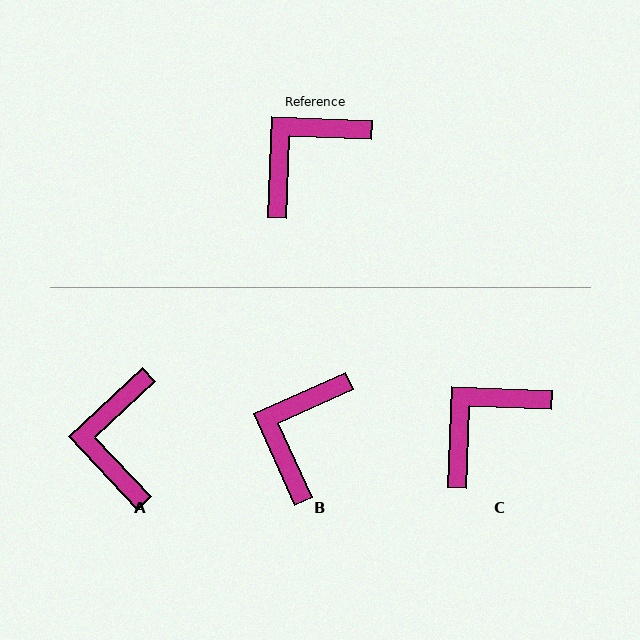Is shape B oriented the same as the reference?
No, it is off by about 26 degrees.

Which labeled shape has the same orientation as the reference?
C.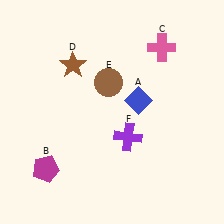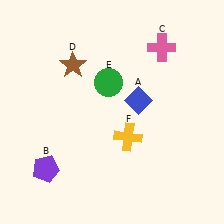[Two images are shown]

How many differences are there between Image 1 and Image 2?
There are 3 differences between the two images.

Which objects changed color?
B changed from magenta to purple. E changed from brown to green. F changed from purple to yellow.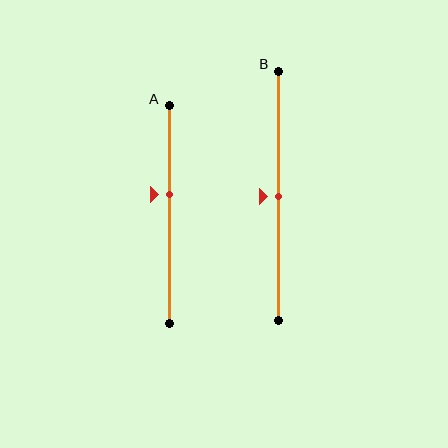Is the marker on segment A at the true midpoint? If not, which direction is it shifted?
No, the marker on segment A is shifted upward by about 9% of the segment length.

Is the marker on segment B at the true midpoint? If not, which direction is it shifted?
Yes, the marker on segment B is at the true midpoint.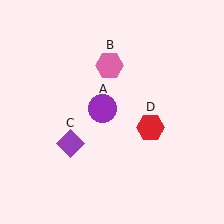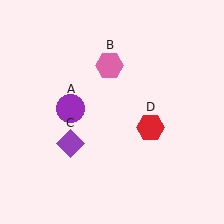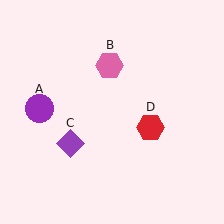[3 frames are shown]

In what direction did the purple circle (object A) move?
The purple circle (object A) moved left.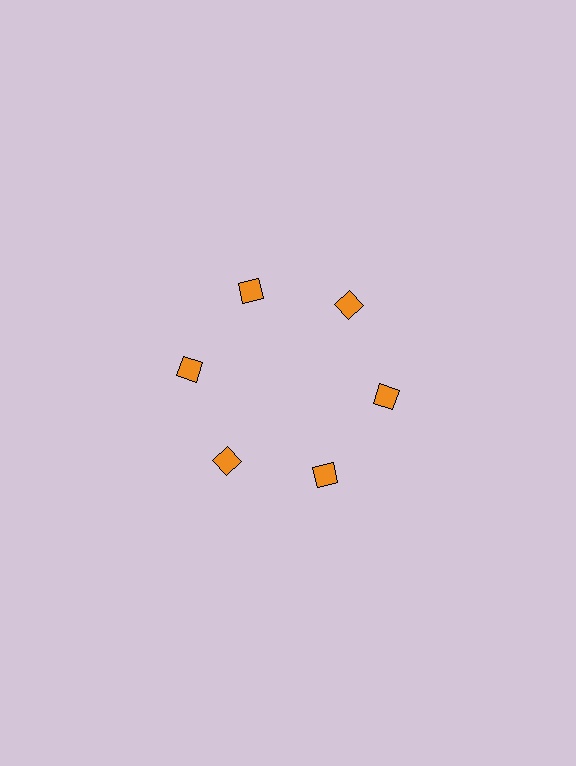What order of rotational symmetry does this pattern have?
This pattern has 6-fold rotational symmetry.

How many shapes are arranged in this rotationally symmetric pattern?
There are 6 shapes, arranged in 6 groups of 1.